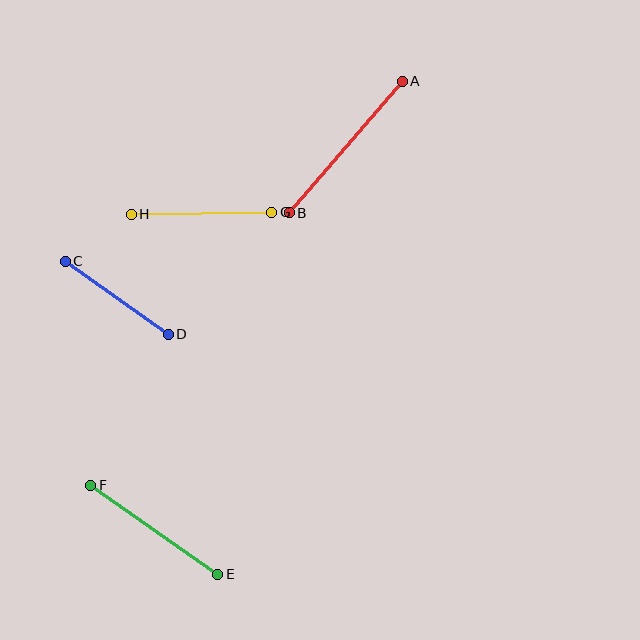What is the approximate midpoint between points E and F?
The midpoint is at approximately (154, 530) pixels.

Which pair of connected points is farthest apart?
Points A and B are farthest apart.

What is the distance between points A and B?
The distance is approximately 174 pixels.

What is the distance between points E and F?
The distance is approximately 155 pixels.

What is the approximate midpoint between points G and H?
The midpoint is at approximately (202, 213) pixels.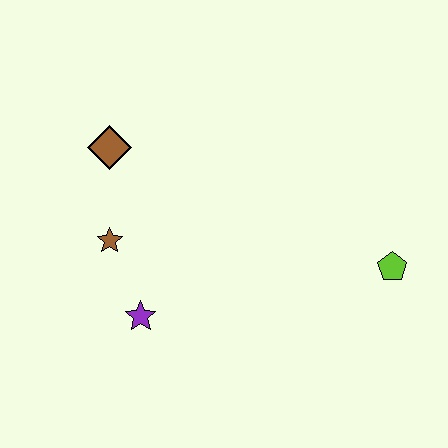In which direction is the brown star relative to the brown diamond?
The brown star is below the brown diamond.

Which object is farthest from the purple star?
The lime pentagon is farthest from the purple star.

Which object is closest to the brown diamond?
The brown star is closest to the brown diamond.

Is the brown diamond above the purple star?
Yes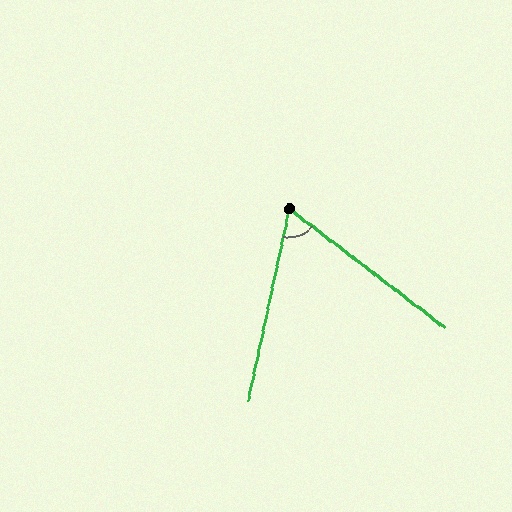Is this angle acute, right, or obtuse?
It is acute.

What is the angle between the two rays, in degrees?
Approximately 65 degrees.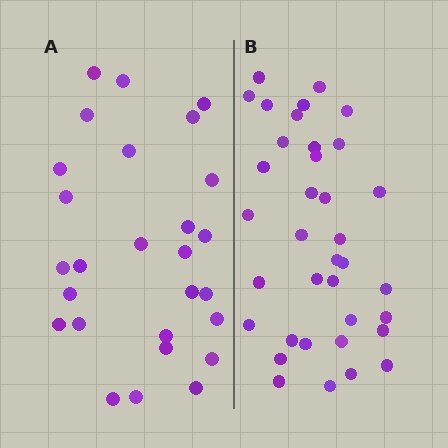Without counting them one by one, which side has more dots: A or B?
Region B (the right region) has more dots.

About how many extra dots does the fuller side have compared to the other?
Region B has roughly 8 or so more dots than region A.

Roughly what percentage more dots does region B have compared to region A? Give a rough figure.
About 35% more.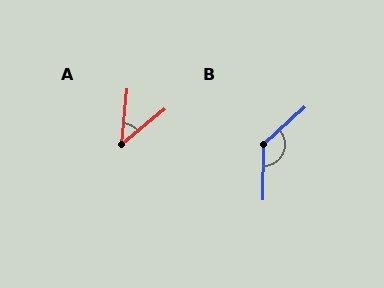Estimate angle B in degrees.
Approximately 132 degrees.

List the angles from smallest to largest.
A (45°), B (132°).